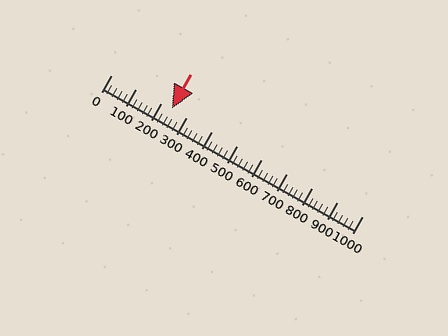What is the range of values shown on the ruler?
The ruler shows values from 0 to 1000.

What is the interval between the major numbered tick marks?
The major tick marks are spaced 100 units apart.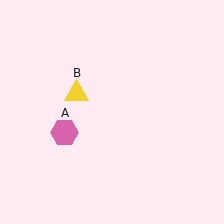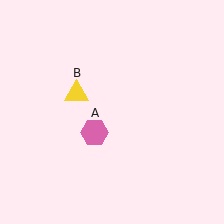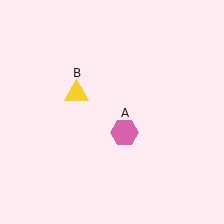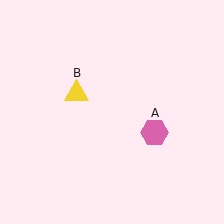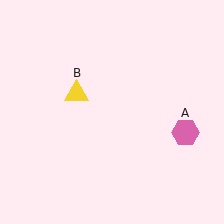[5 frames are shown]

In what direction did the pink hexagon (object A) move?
The pink hexagon (object A) moved right.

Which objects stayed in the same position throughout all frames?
Yellow triangle (object B) remained stationary.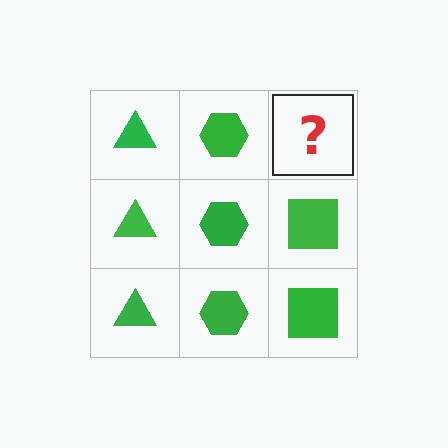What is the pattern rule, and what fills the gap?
The rule is that each column has a consistent shape. The gap should be filled with a green square.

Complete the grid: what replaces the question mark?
The question mark should be replaced with a green square.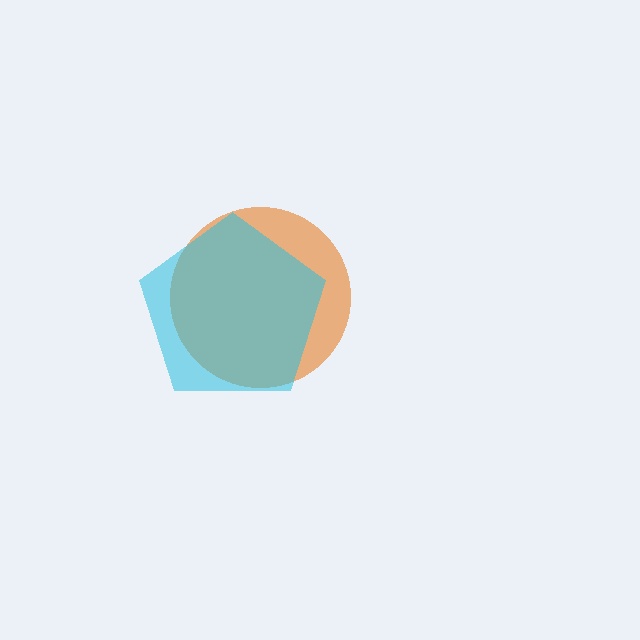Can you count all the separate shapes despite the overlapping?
Yes, there are 2 separate shapes.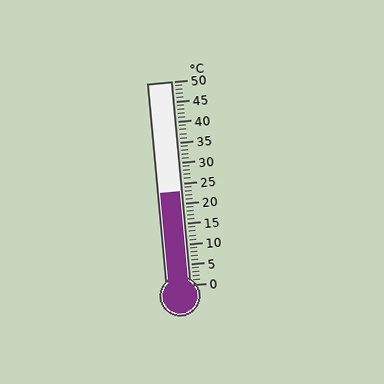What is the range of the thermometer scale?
The thermometer scale ranges from 0°C to 50°C.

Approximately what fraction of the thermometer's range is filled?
The thermometer is filled to approximately 45% of its range.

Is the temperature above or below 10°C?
The temperature is above 10°C.